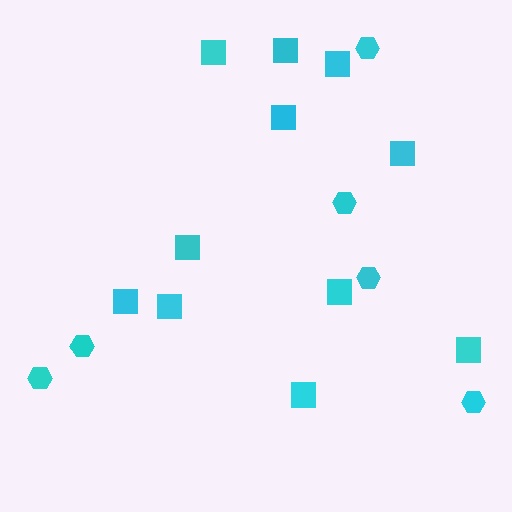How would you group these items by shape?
There are 2 groups: one group of hexagons (6) and one group of squares (11).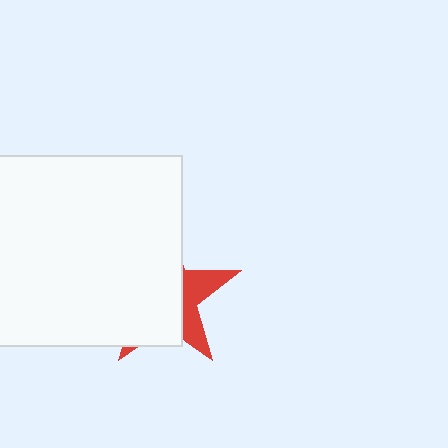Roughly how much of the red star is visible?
A small part of it is visible (roughly 30%).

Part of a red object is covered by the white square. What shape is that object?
It is a star.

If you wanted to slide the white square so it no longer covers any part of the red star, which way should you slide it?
Slide it left — that is the most direct way to separate the two shapes.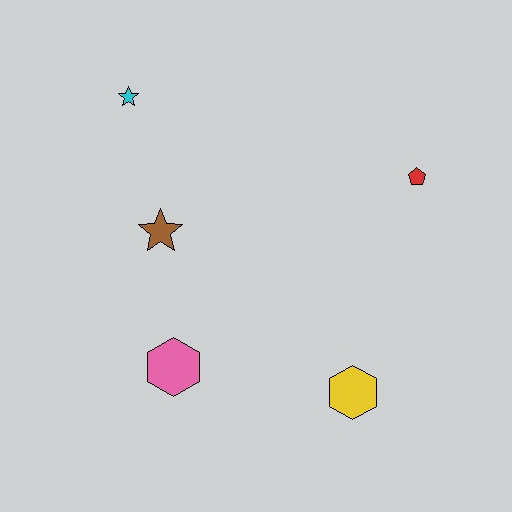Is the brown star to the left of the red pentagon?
Yes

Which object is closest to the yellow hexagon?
The pink hexagon is closest to the yellow hexagon.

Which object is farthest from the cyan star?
The yellow hexagon is farthest from the cyan star.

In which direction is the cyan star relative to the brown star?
The cyan star is above the brown star.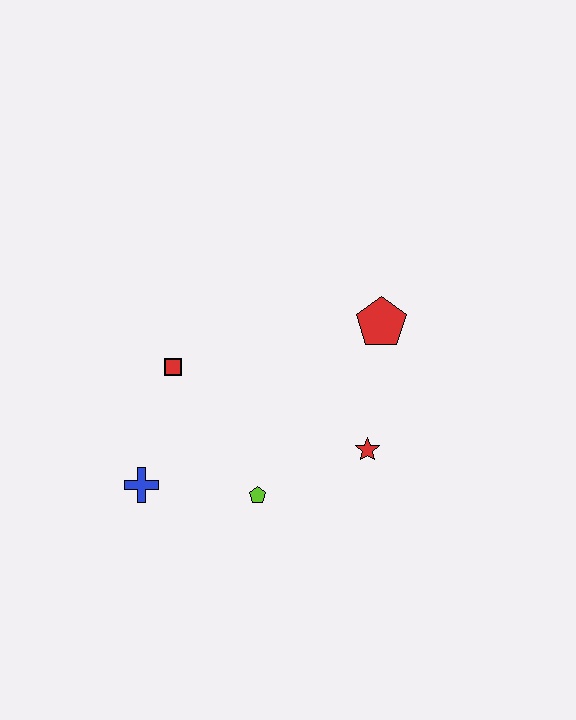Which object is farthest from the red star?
The blue cross is farthest from the red star.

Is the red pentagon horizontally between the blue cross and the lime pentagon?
No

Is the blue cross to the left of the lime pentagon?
Yes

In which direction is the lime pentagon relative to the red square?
The lime pentagon is below the red square.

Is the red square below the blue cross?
No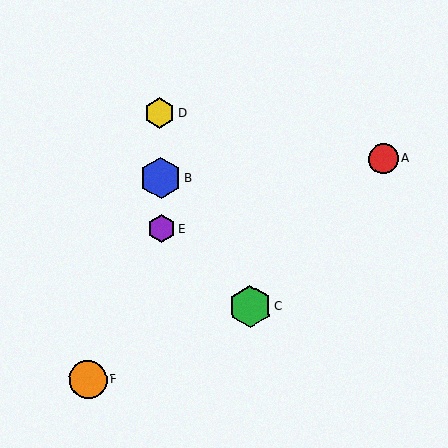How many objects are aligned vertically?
3 objects (B, D, E) are aligned vertically.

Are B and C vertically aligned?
No, B is at x≈161 and C is at x≈250.